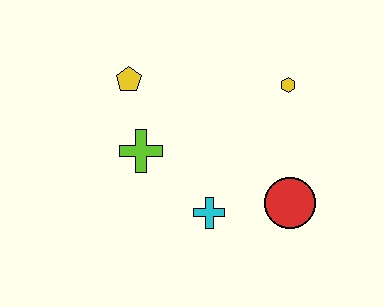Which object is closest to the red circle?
The cyan cross is closest to the red circle.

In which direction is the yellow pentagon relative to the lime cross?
The yellow pentagon is above the lime cross.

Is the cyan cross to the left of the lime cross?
No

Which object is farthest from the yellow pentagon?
The red circle is farthest from the yellow pentagon.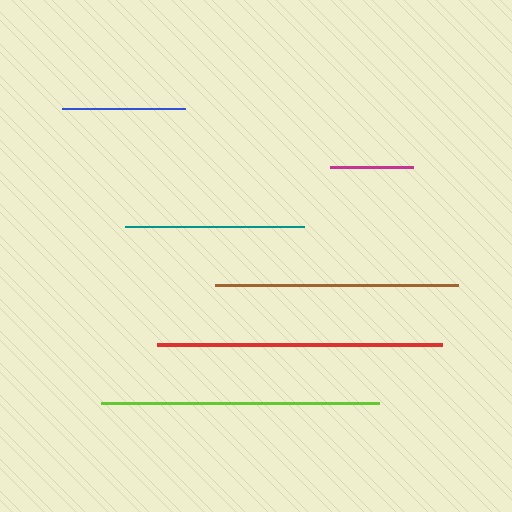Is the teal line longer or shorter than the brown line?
The brown line is longer than the teal line.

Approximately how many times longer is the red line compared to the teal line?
The red line is approximately 1.6 times the length of the teal line.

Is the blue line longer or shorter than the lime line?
The lime line is longer than the blue line.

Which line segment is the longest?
The red line is the longest at approximately 285 pixels.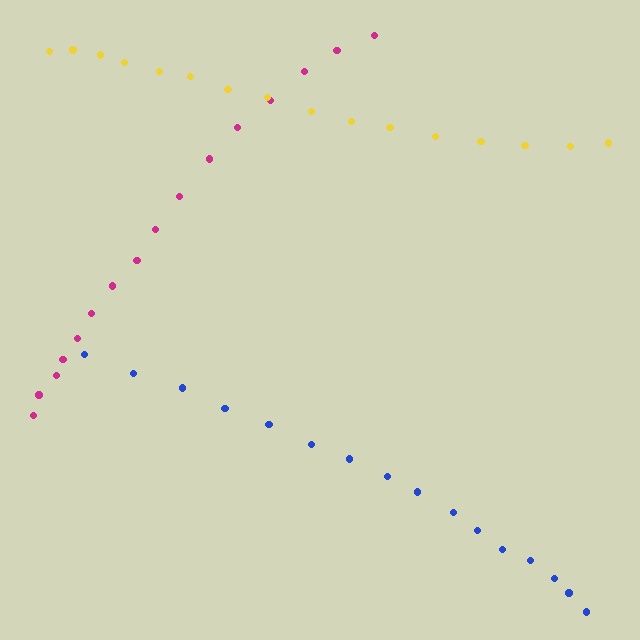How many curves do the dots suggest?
There are 3 distinct paths.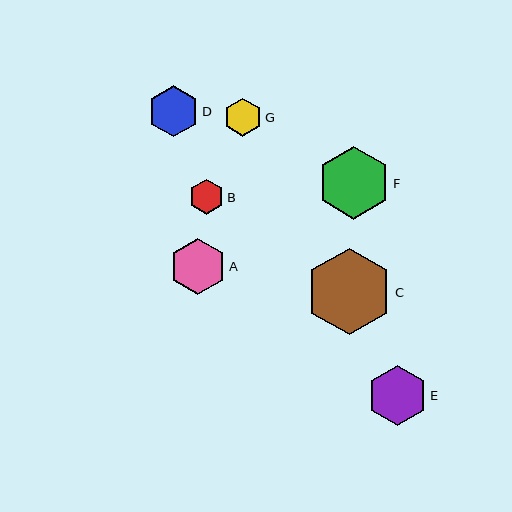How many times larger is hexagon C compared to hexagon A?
Hexagon C is approximately 1.5 times the size of hexagon A.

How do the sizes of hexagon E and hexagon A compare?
Hexagon E and hexagon A are approximately the same size.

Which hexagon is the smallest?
Hexagon B is the smallest with a size of approximately 35 pixels.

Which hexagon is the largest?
Hexagon C is the largest with a size of approximately 87 pixels.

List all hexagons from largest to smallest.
From largest to smallest: C, F, E, A, D, G, B.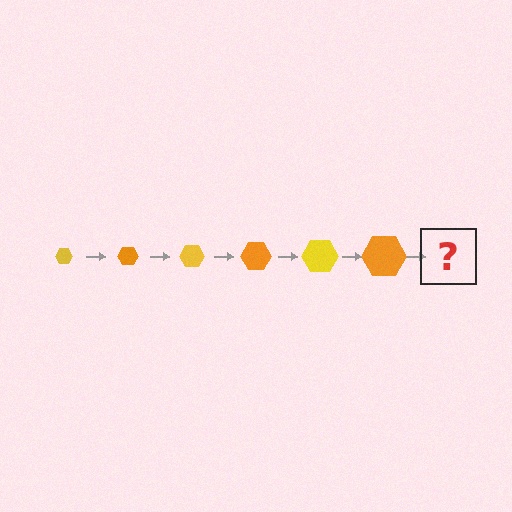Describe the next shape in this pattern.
It should be a yellow hexagon, larger than the previous one.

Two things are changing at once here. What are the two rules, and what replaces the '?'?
The two rules are that the hexagon grows larger each step and the color cycles through yellow and orange. The '?' should be a yellow hexagon, larger than the previous one.